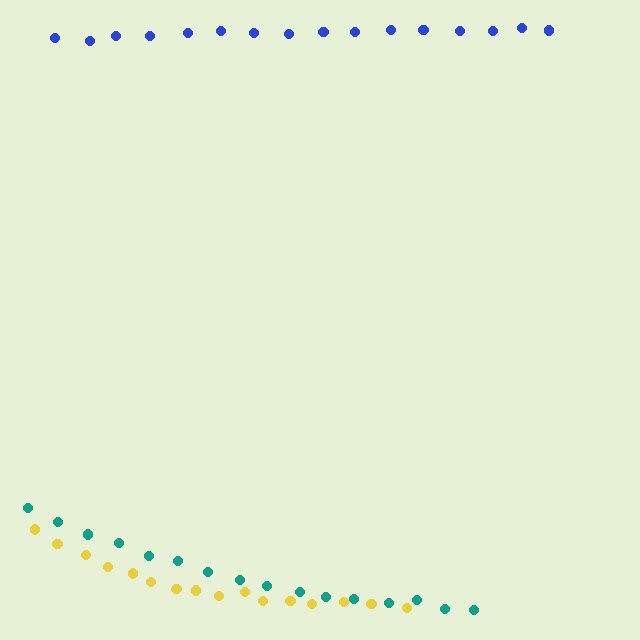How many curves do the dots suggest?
There are 3 distinct paths.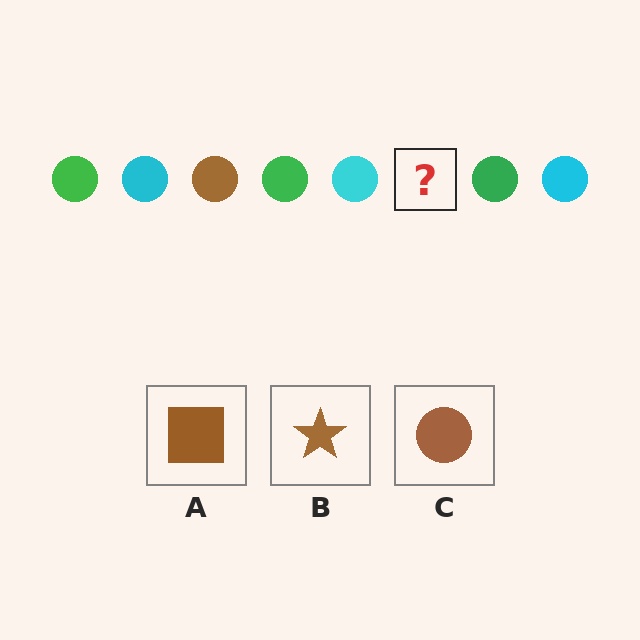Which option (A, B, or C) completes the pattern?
C.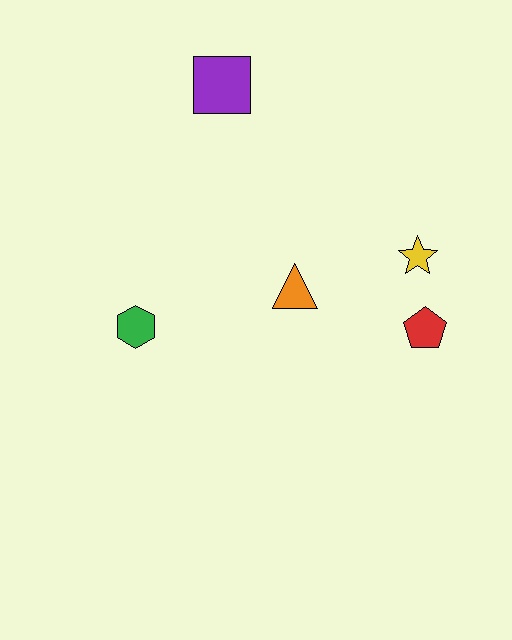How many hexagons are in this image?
There is 1 hexagon.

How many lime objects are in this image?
There are no lime objects.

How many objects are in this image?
There are 5 objects.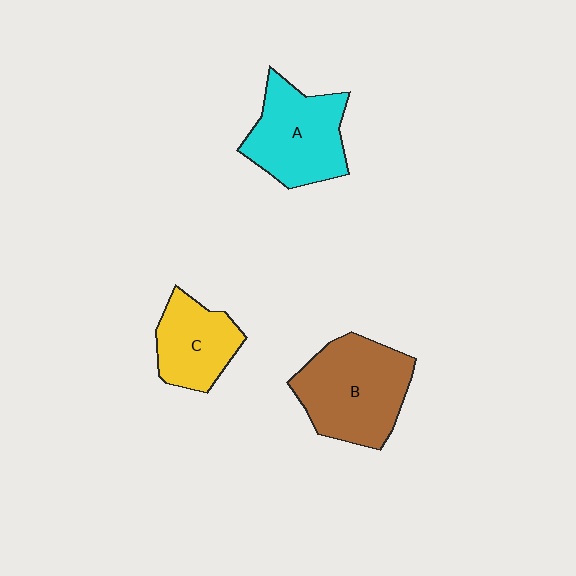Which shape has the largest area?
Shape B (brown).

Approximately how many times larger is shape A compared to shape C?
Approximately 1.3 times.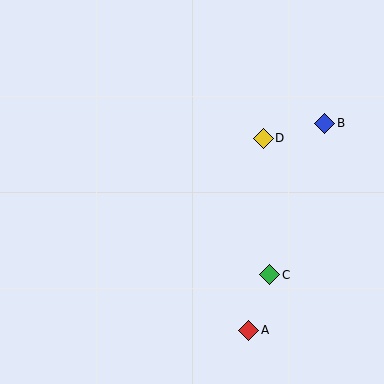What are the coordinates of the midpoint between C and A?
The midpoint between C and A is at (259, 303).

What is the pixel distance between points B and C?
The distance between B and C is 161 pixels.